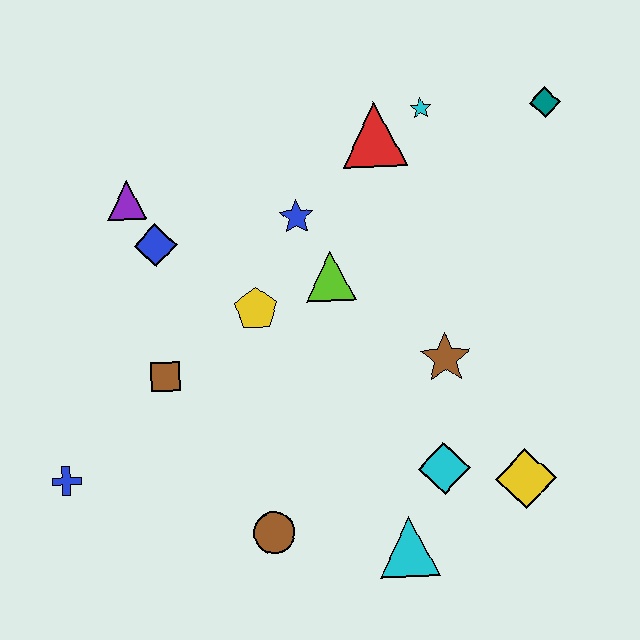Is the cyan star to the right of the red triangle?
Yes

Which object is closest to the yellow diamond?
The cyan diamond is closest to the yellow diamond.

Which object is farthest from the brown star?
The blue cross is farthest from the brown star.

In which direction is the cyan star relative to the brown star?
The cyan star is above the brown star.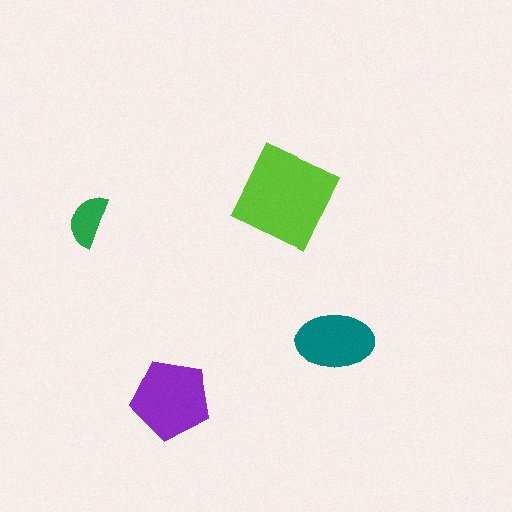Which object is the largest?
The lime diamond.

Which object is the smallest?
The green semicircle.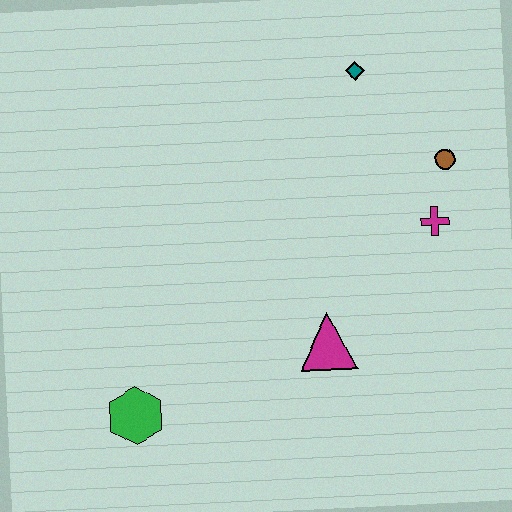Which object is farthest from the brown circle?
The green hexagon is farthest from the brown circle.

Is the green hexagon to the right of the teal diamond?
No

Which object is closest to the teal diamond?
The brown circle is closest to the teal diamond.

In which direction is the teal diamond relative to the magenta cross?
The teal diamond is above the magenta cross.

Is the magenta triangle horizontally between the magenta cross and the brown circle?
No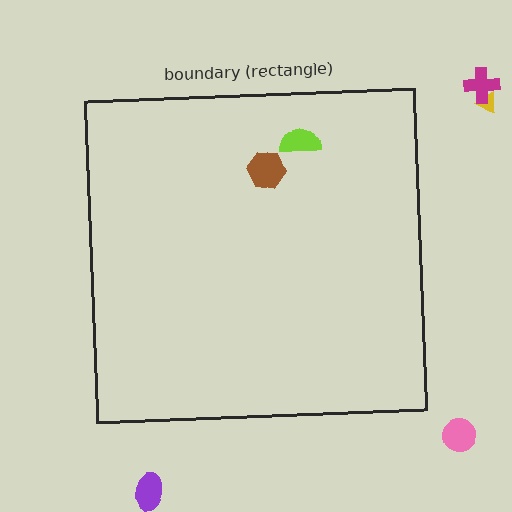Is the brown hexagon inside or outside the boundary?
Inside.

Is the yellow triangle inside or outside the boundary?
Outside.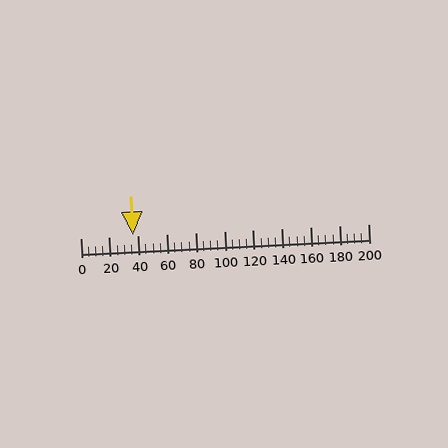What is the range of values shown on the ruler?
The ruler shows values from 0 to 200.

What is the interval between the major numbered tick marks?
The major tick marks are spaced 20 units apart.